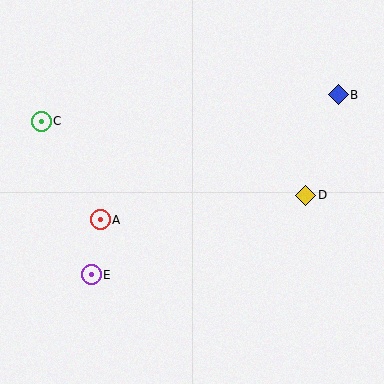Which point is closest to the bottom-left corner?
Point E is closest to the bottom-left corner.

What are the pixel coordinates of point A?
Point A is at (100, 220).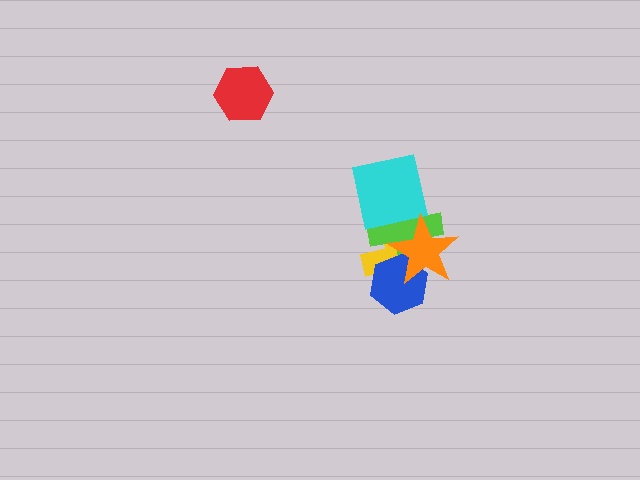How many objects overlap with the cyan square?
3 objects overlap with the cyan square.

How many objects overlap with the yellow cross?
4 objects overlap with the yellow cross.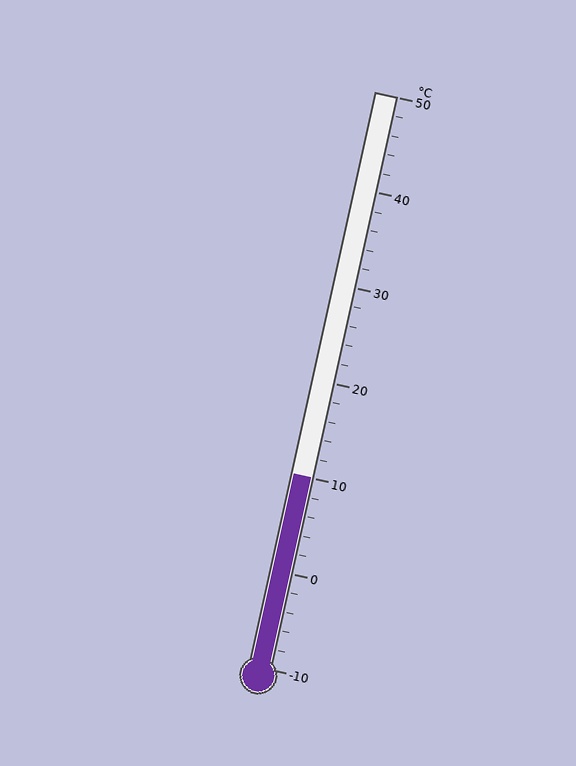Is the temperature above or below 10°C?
The temperature is at 10°C.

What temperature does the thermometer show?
The thermometer shows approximately 10°C.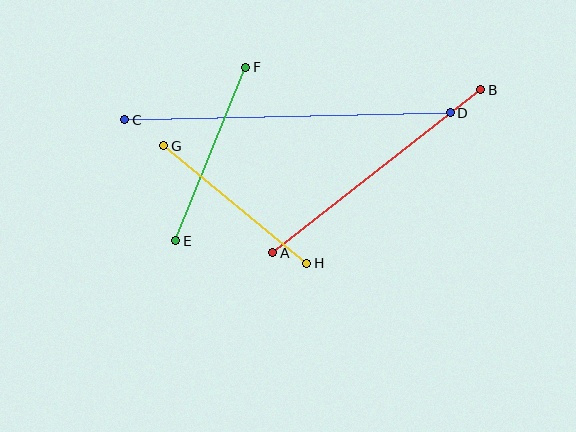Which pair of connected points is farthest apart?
Points C and D are farthest apart.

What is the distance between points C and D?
The distance is approximately 325 pixels.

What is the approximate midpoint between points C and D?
The midpoint is at approximately (288, 116) pixels.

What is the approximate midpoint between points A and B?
The midpoint is at approximately (377, 171) pixels.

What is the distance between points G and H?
The distance is approximately 185 pixels.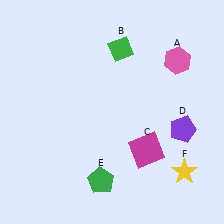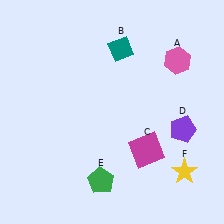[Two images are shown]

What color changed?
The diamond (B) changed from green in Image 1 to teal in Image 2.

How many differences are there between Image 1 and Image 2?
There is 1 difference between the two images.